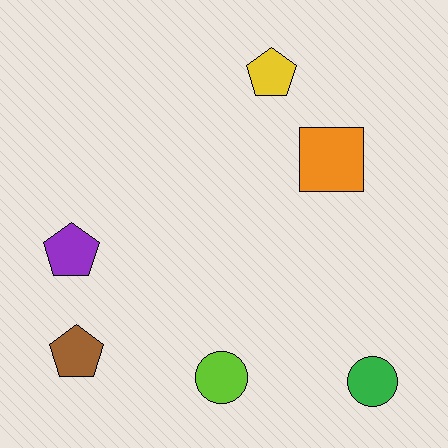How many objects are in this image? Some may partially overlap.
There are 6 objects.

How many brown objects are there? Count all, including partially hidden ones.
There is 1 brown object.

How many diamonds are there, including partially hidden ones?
There are no diamonds.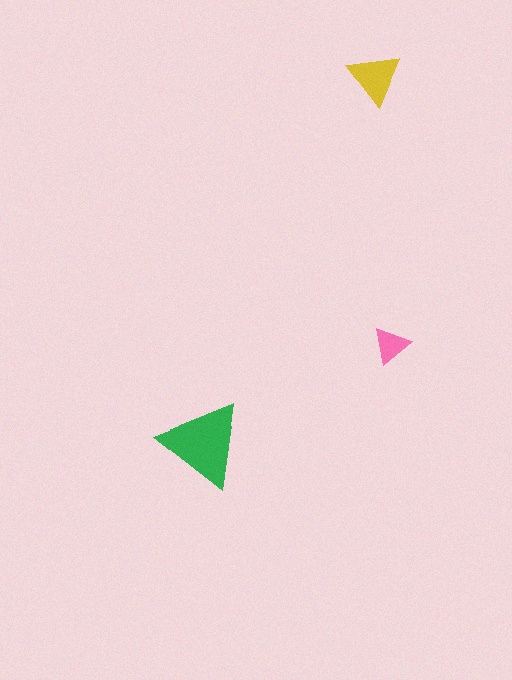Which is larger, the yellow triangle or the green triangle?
The green one.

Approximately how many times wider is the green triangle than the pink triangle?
About 2.5 times wider.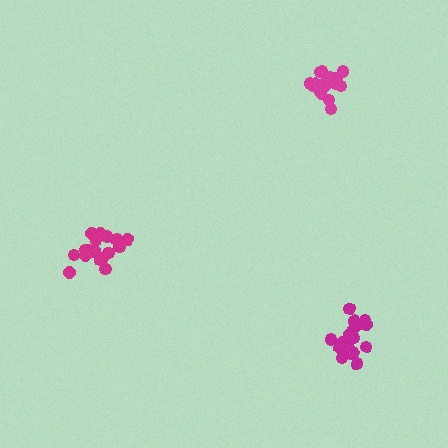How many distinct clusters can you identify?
There are 3 distinct clusters.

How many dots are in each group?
Group 1: 20 dots, Group 2: 18 dots, Group 3: 19 dots (57 total).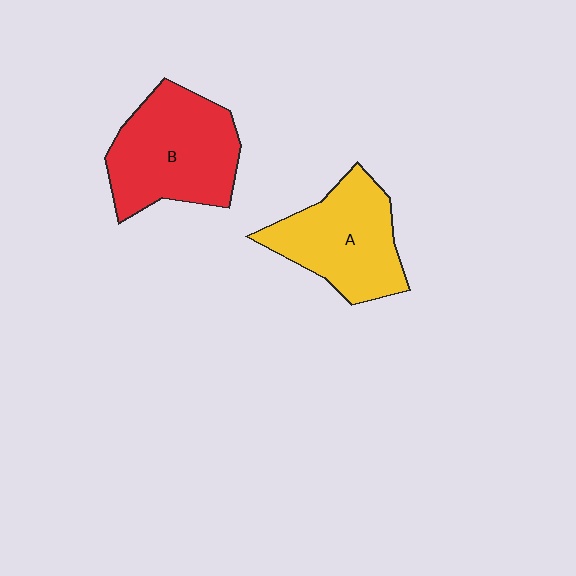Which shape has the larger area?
Shape B (red).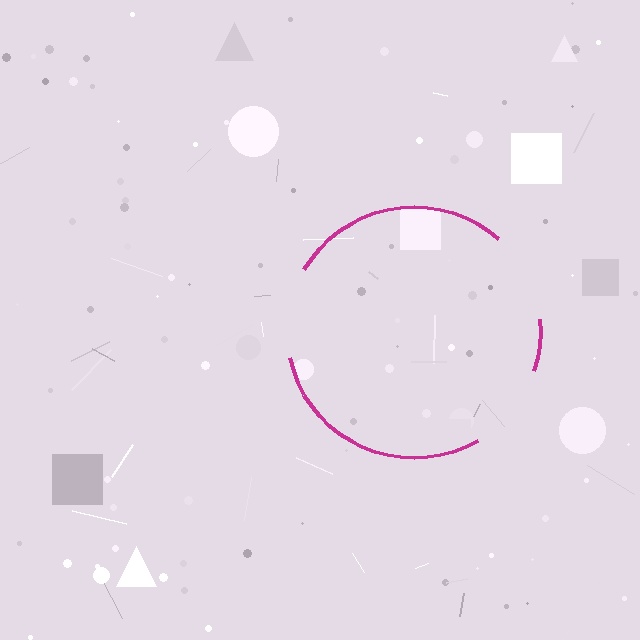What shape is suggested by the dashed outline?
The dashed outline suggests a circle.